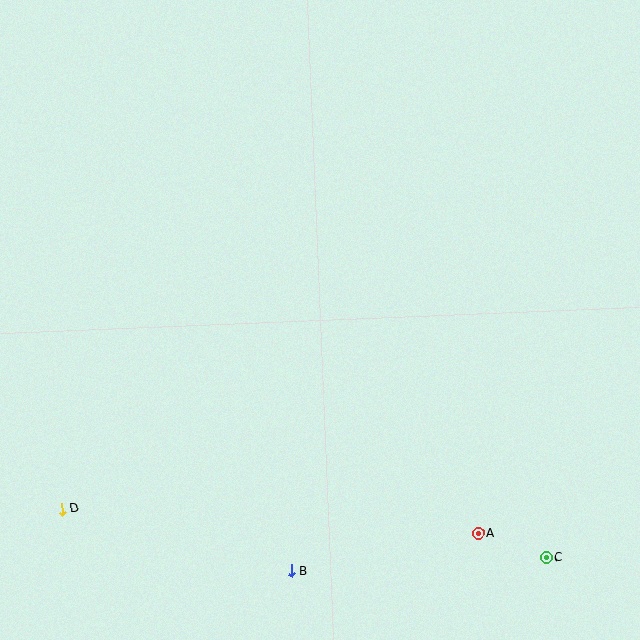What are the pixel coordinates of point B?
Point B is at (291, 571).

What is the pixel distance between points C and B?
The distance between C and B is 255 pixels.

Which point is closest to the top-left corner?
Point D is closest to the top-left corner.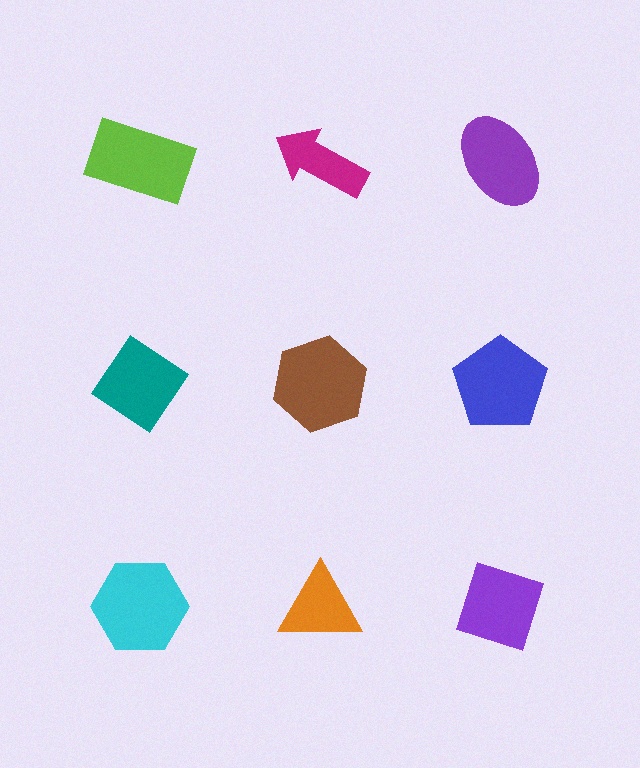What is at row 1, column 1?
A lime rectangle.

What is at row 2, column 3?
A blue pentagon.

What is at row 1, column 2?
A magenta arrow.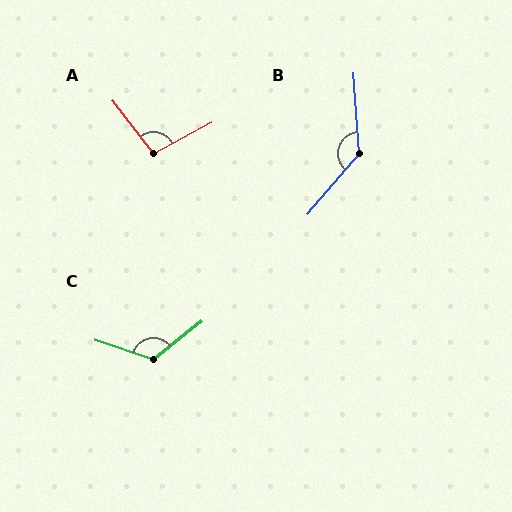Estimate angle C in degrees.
Approximately 123 degrees.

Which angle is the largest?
B, at approximately 136 degrees.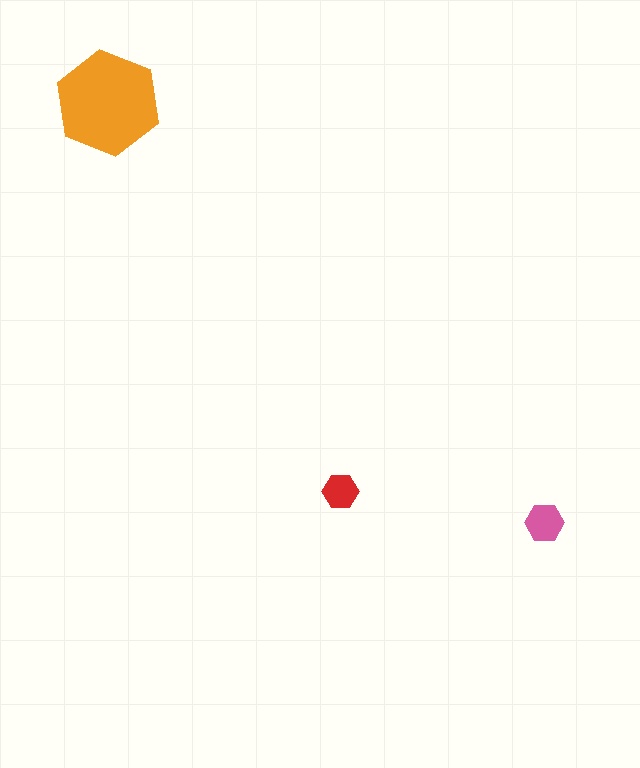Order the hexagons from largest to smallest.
the orange one, the pink one, the red one.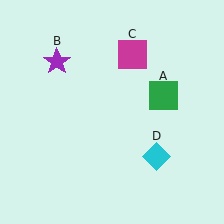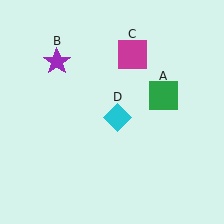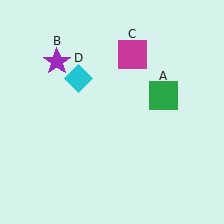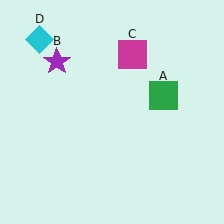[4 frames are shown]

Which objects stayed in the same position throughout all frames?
Green square (object A) and purple star (object B) and magenta square (object C) remained stationary.